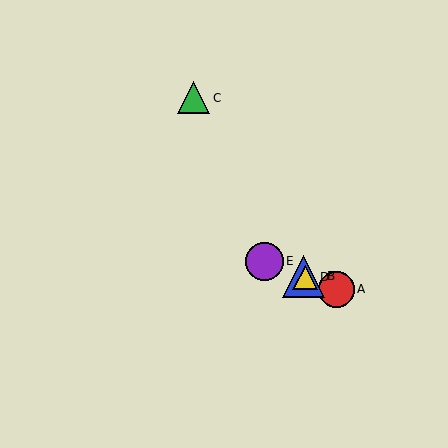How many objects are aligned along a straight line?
4 objects (A, B, D, E) are aligned along a straight line.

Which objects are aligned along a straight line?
Objects A, B, D, E are aligned along a straight line.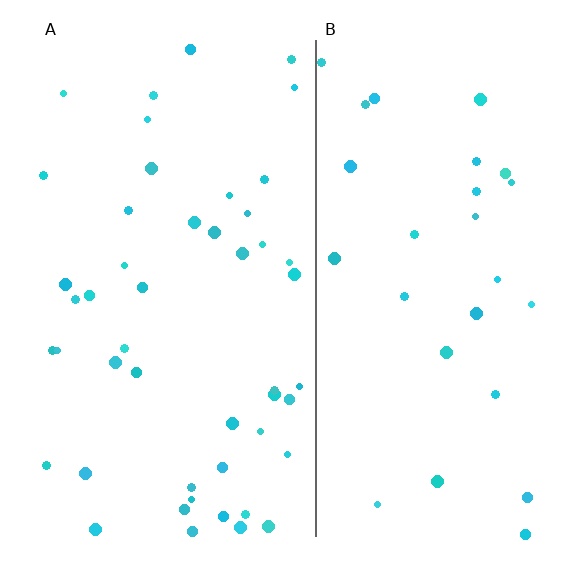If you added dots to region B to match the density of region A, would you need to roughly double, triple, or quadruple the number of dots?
Approximately double.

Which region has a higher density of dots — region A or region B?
A (the left).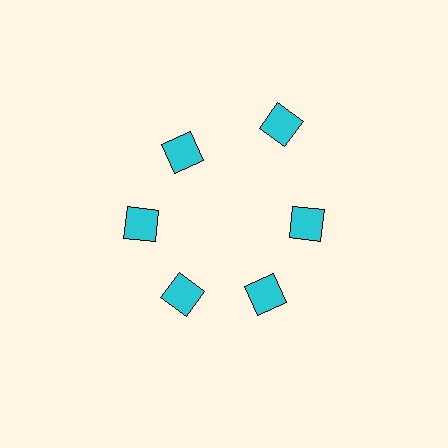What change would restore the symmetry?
The symmetry would be restored by moving it inward, back onto the ring so that all 6 squares sit at equal angles and equal distance from the center.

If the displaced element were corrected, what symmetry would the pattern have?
It would have 6-fold rotational symmetry — the pattern would map onto itself every 60 degrees.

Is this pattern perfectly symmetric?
No. The 6 cyan squares are arranged in a ring, but one element near the 1 o'clock position is pushed outward from the center, breaking the 6-fold rotational symmetry.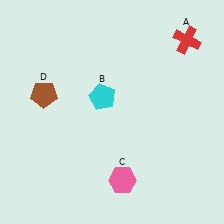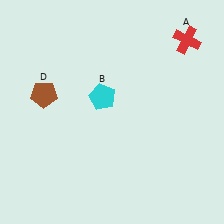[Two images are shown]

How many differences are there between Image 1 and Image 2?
There is 1 difference between the two images.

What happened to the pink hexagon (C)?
The pink hexagon (C) was removed in Image 2. It was in the bottom-right area of Image 1.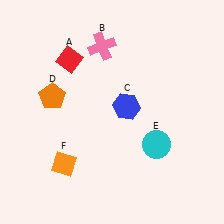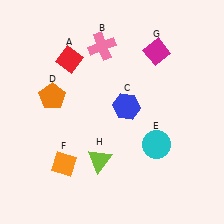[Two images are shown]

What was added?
A magenta diamond (G), a lime triangle (H) were added in Image 2.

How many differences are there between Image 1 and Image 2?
There are 2 differences between the two images.